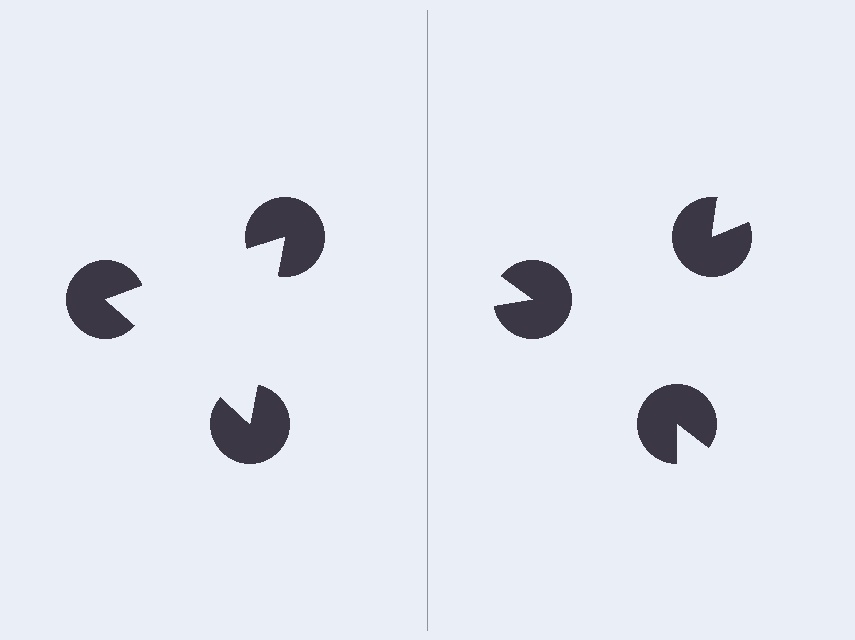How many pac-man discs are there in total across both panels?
6 — 3 on each side.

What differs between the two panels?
The pac-man discs are positioned identically on both sides; only the wedge orientations differ. On the left they align to a triangle; on the right they are misaligned.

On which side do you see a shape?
An illusory triangle appears on the left side. On the right side the wedge cuts are rotated, so no coherent shape forms.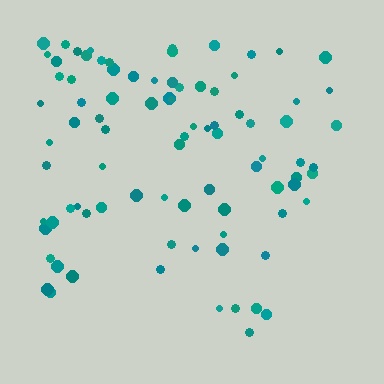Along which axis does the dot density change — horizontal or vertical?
Vertical.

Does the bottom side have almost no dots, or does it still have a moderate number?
Still a moderate number, just noticeably fewer than the top.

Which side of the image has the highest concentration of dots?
The top.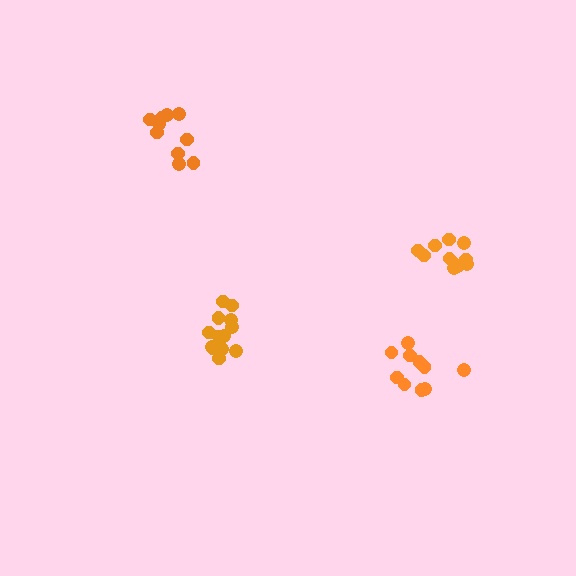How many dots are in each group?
Group 1: 13 dots, Group 2: 11 dots, Group 3: 12 dots, Group 4: 10 dots (46 total).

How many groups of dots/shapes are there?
There are 4 groups.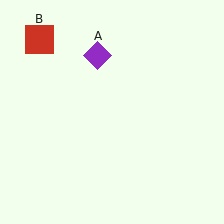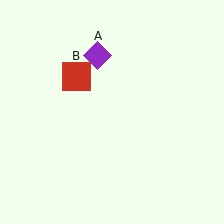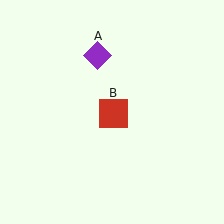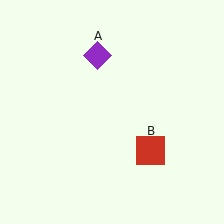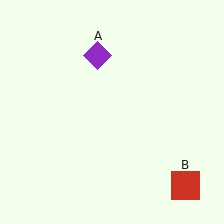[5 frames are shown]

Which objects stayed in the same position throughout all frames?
Purple diamond (object A) remained stationary.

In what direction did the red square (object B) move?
The red square (object B) moved down and to the right.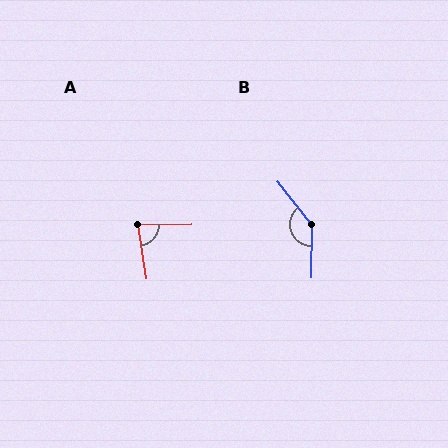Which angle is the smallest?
A, at approximately 82 degrees.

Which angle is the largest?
B, at approximately 141 degrees.